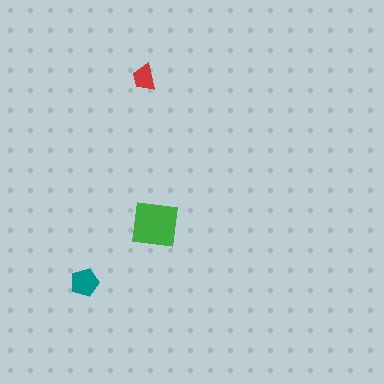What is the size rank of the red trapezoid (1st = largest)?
3rd.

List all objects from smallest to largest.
The red trapezoid, the teal pentagon, the green square.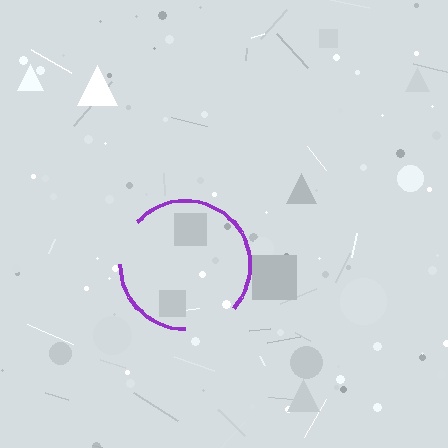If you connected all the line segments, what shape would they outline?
They would outline a circle.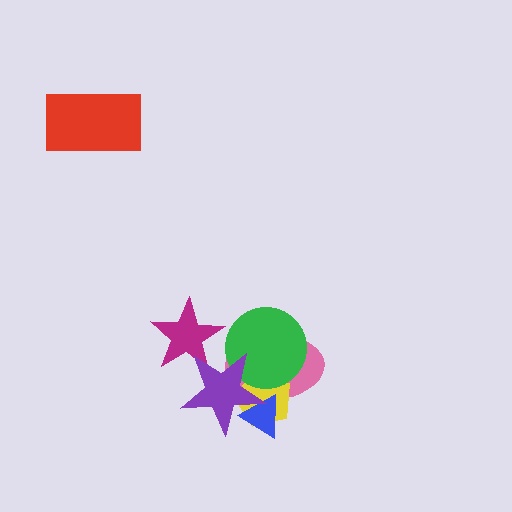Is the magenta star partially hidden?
Yes, it is partially covered by another shape.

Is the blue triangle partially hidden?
Yes, it is partially covered by another shape.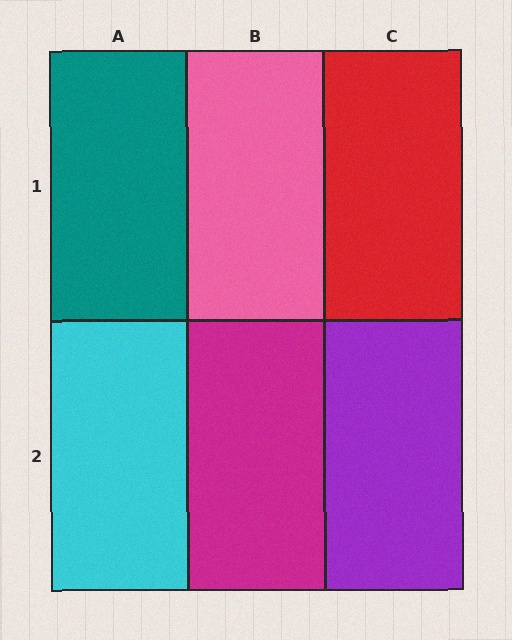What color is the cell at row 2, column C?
Purple.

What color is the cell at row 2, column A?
Cyan.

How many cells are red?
1 cell is red.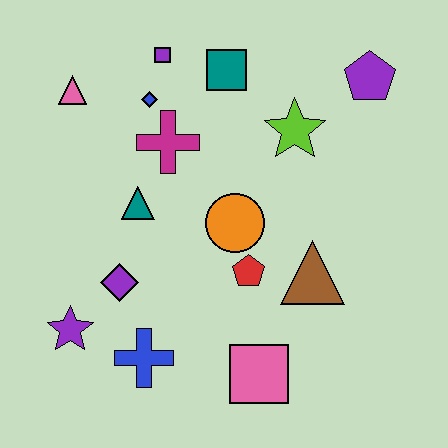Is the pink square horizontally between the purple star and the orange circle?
No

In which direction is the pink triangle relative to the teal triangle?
The pink triangle is above the teal triangle.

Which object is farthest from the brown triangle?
The pink triangle is farthest from the brown triangle.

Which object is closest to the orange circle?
The red pentagon is closest to the orange circle.